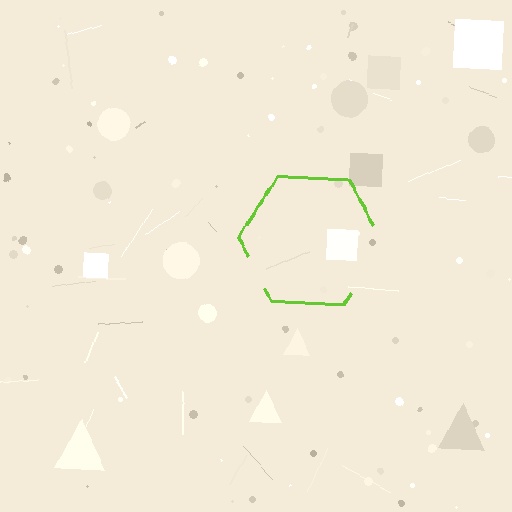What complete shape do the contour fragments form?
The contour fragments form a hexagon.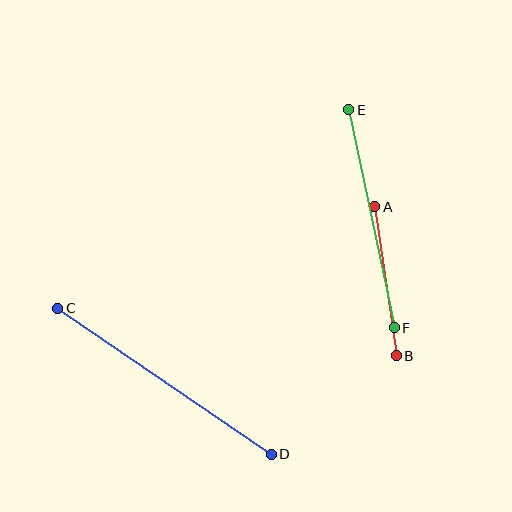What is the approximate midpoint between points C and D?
The midpoint is at approximately (164, 381) pixels.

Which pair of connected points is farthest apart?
Points C and D are farthest apart.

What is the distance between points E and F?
The distance is approximately 223 pixels.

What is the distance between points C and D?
The distance is approximately 258 pixels.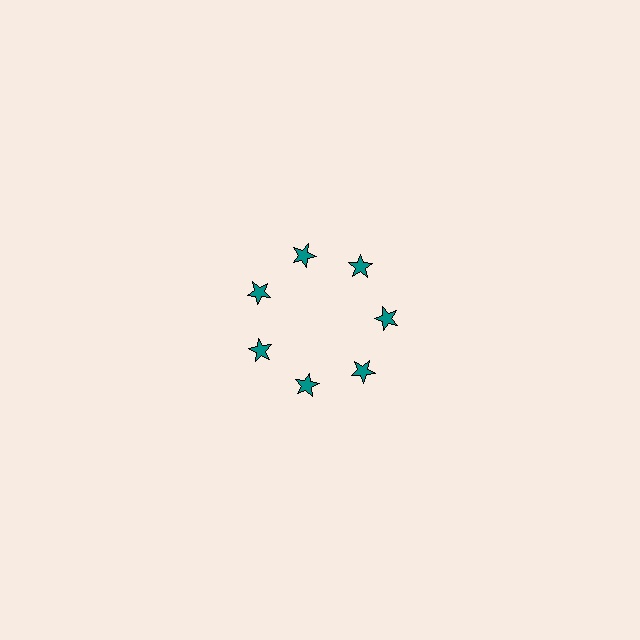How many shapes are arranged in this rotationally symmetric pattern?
There are 7 shapes, arranged in 7 groups of 1.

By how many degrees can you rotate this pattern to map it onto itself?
The pattern maps onto itself every 51 degrees of rotation.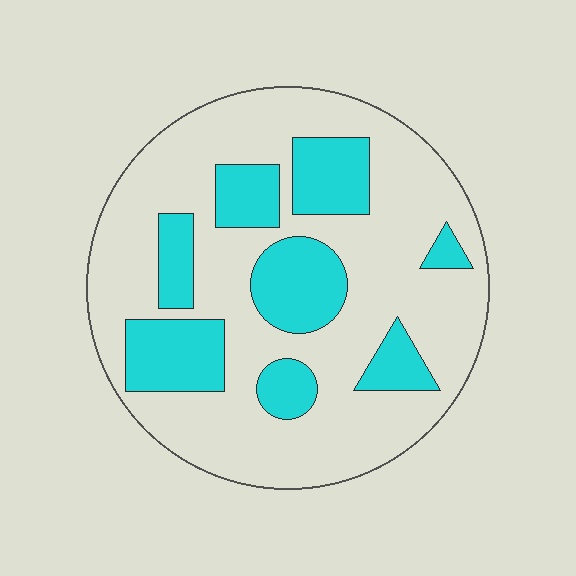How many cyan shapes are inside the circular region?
8.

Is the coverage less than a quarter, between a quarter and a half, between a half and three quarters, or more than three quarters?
Between a quarter and a half.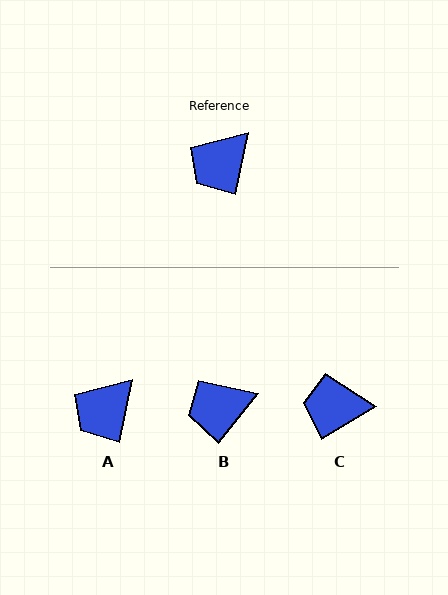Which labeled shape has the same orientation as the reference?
A.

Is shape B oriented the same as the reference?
No, it is off by about 27 degrees.